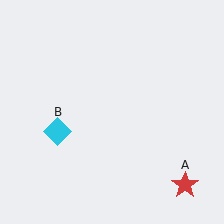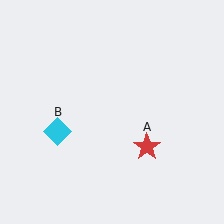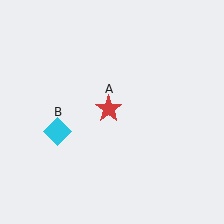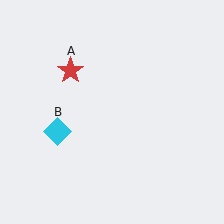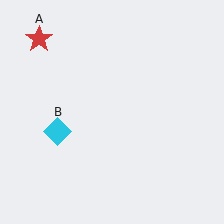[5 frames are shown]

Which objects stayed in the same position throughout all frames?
Cyan diamond (object B) remained stationary.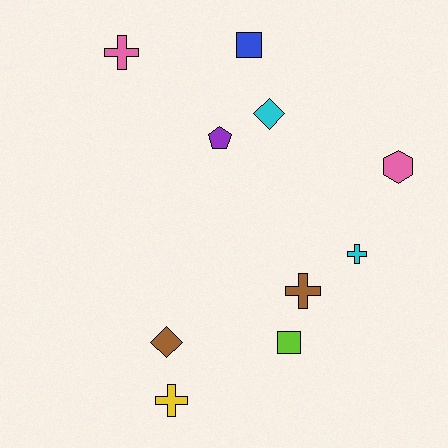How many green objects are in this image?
There are no green objects.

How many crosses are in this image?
There are 4 crosses.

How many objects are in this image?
There are 10 objects.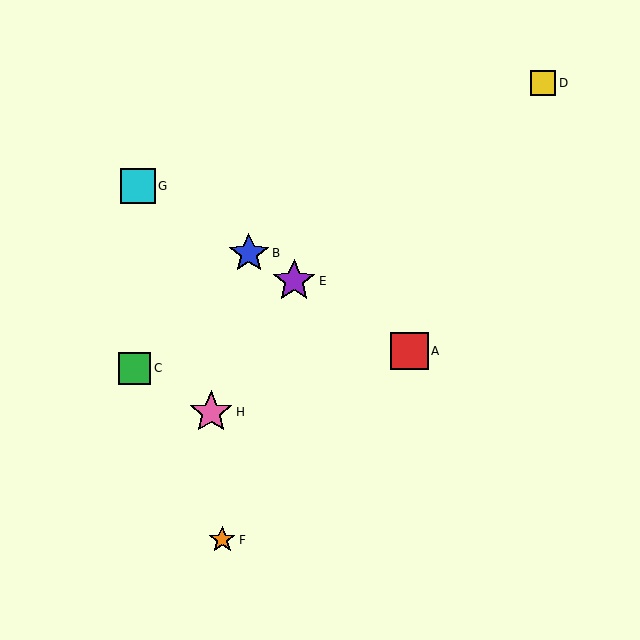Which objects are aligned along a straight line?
Objects A, B, E, G are aligned along a straight line.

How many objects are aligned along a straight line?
4 objects (A, B, E, G) are aligned along a straight line.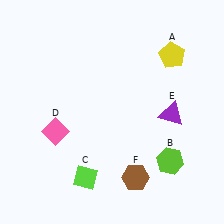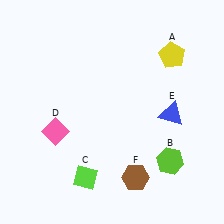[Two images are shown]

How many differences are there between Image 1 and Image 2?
There is 1 difference between the two images.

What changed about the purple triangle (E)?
In Image 1, E is purple. In Image 2, it changed to blue.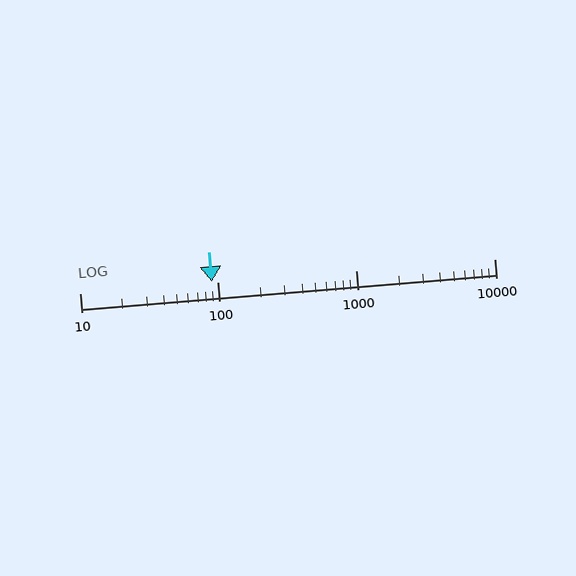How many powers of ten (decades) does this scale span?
The scale spans 3 decades, from 10 to 10000.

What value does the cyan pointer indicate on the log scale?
The pointer indicates approximately 91.